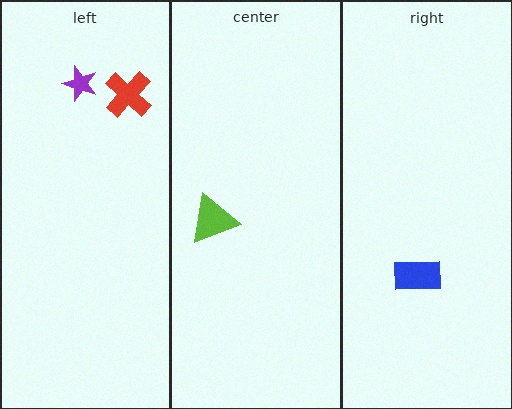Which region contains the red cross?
The left region.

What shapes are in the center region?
The lime triangle.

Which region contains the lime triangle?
The center region.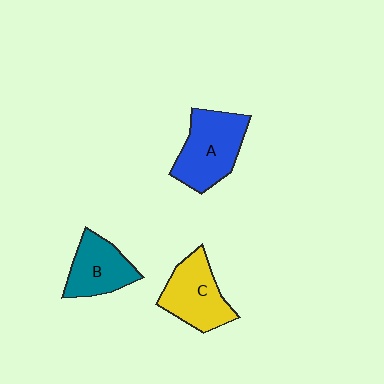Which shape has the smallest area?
Shape B (teal).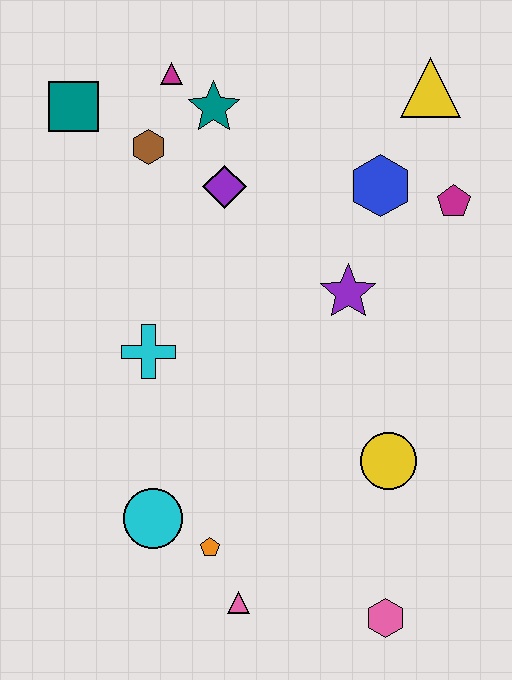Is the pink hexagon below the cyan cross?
Yes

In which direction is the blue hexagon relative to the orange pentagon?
The blue hexagon is above the orange pentagon.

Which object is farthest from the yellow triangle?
The pink triangle is farthest from the yellow triangle.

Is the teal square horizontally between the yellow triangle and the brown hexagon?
No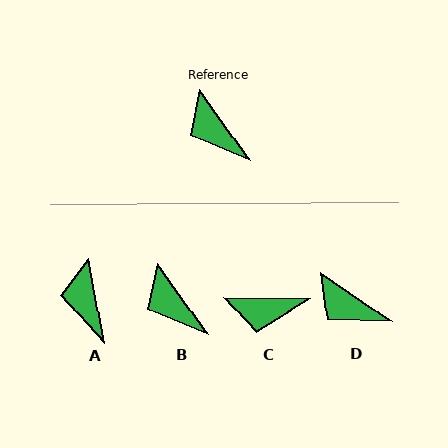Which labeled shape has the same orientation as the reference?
B.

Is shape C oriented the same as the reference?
No, it is off by about 54 degrees.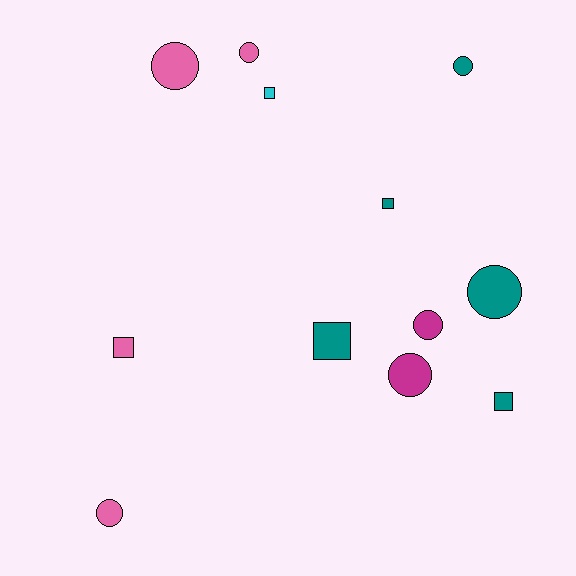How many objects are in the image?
There are 12 objects.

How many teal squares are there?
There are 3 teal squares.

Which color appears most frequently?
Teal, with 5 objects.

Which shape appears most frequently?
Circle, with 7 objects.